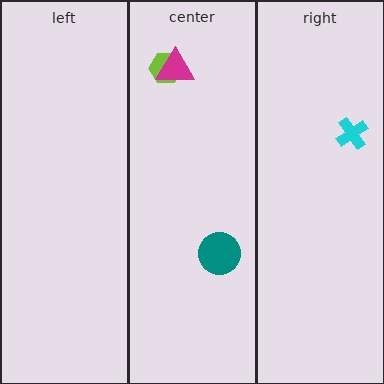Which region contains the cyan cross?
The right region.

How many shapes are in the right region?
1.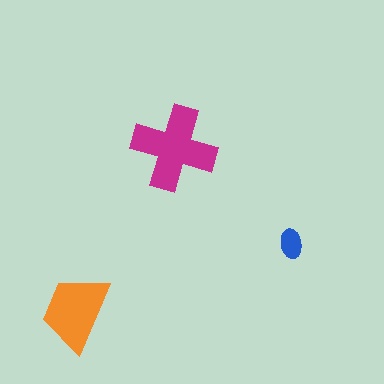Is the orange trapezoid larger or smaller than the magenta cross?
Smaller.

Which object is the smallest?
The blue ellipse.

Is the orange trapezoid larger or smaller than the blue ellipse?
Larger.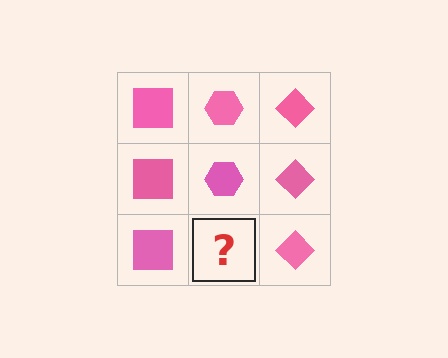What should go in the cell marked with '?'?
The missing cell should contain a pink hexagon.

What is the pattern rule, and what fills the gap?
The rule is that each column has a consistent shape. The gap should be filled with a pink hexagon.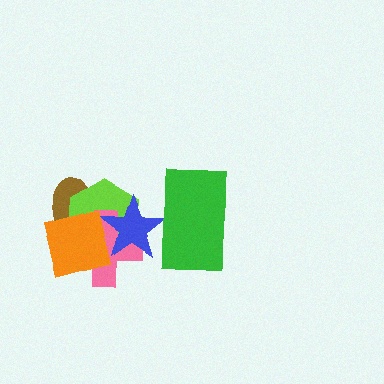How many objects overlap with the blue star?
4 objects overlap with the blue star.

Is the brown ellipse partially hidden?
Yes, it is partially covered by another shape.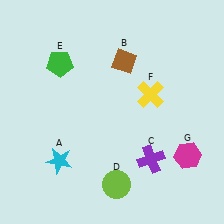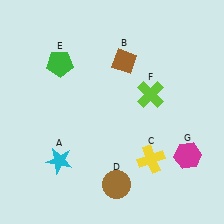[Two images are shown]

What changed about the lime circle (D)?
In Image 1, D is lime. In Image 2, it changed to brown.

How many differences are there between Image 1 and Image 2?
There are 3 differences between the two images.